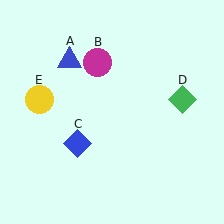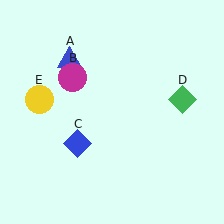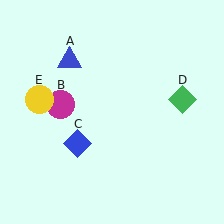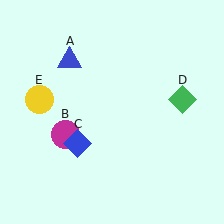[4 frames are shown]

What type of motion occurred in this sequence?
The magenta circle (object B) rotated counterclockwise around the center of the scene.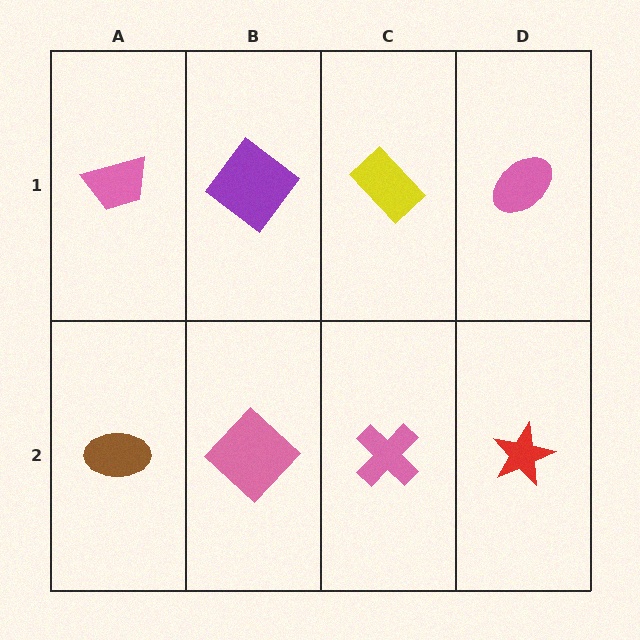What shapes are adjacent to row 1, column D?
A red star (row 2, column D), a yellow rectangle (row 1, column C).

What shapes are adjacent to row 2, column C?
A yellow rectangle (row 1, column C), a pink diamond (row 2, column B), a red star (row 2, column D).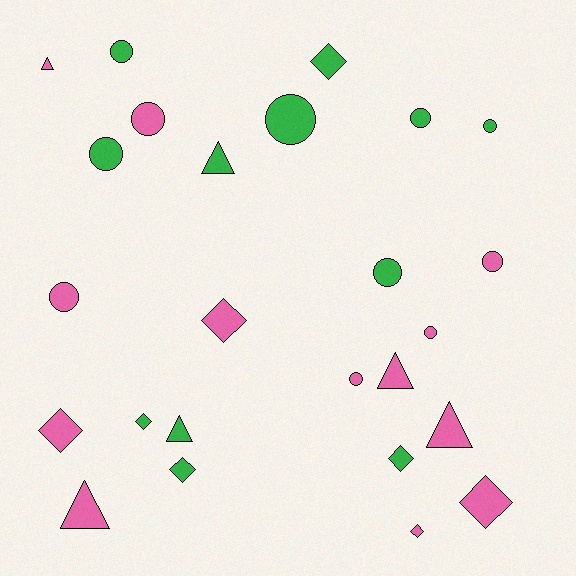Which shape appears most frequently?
Circle, with 11 objects.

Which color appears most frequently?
Pink, with 13 objects.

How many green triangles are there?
There are 2 green triangles.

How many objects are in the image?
There are 25 objects.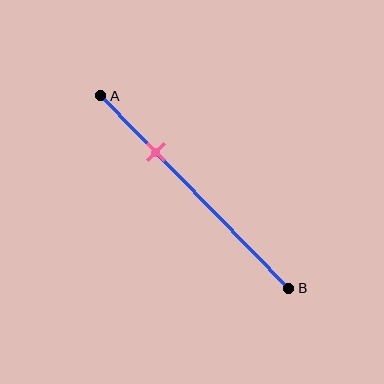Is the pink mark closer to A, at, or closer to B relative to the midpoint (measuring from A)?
The pink mark is closer to point A than the midpoint of segment AB.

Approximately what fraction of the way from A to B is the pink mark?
The pink mark is approximately 30% of the way from A to B.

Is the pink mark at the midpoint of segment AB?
No, the mark is at about 30% from A, not at the 50% midpoint.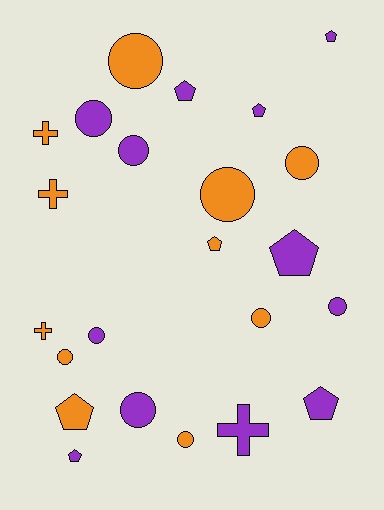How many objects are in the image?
There are 23 objects.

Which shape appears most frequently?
Circle, with 11 objects.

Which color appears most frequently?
Purple, with 12 objects.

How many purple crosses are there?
There is 1 purple cross.